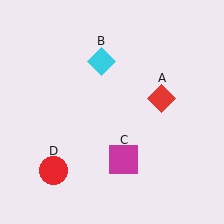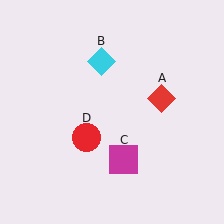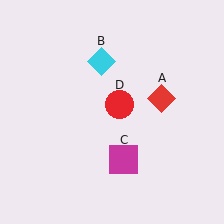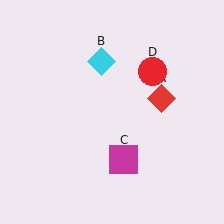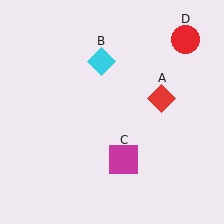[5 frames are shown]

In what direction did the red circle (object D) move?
The red circle (object D) moved up and to the right.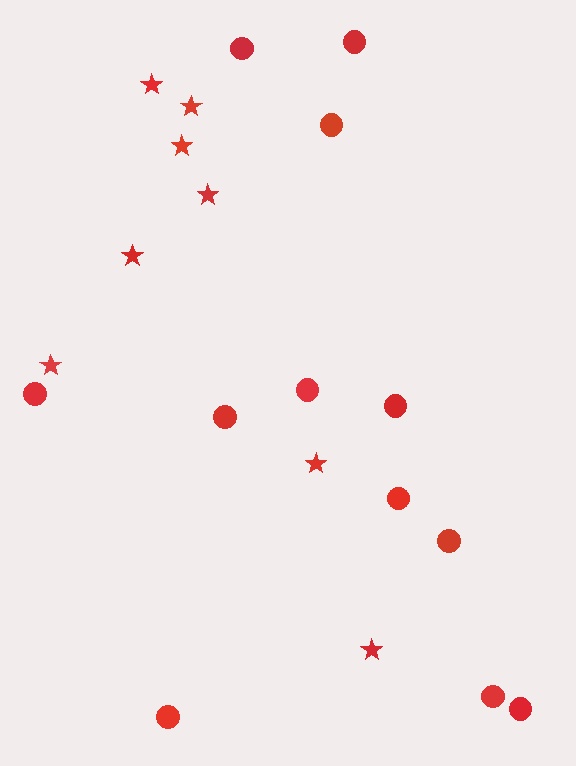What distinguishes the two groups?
There are 2 groups: one group of circles (12) and one group of stars (8).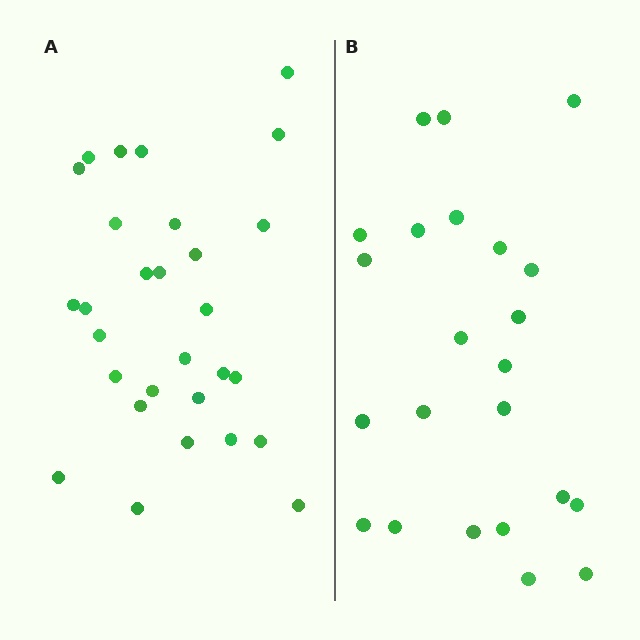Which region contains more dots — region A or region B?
Region A (the left region) has more dots.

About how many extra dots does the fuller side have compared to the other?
Region A has about 6 more dots than region B.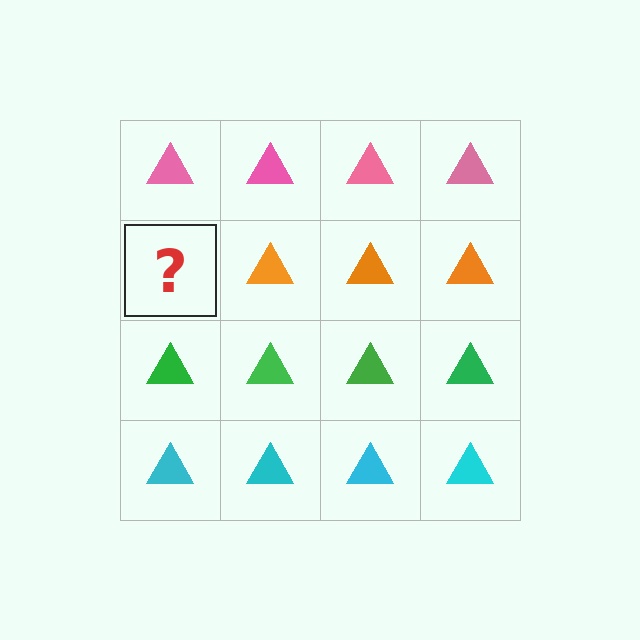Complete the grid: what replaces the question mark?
The question mark should be replaced with an orange triangle.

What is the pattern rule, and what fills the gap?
The rule is that each row has a consistent color. The gap should be filled with an orange triangle.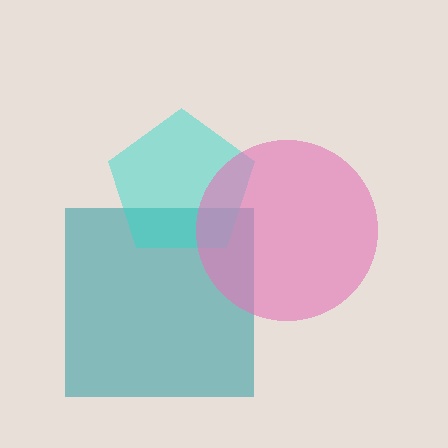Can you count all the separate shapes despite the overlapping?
Yes, there are 3 separate shapes.